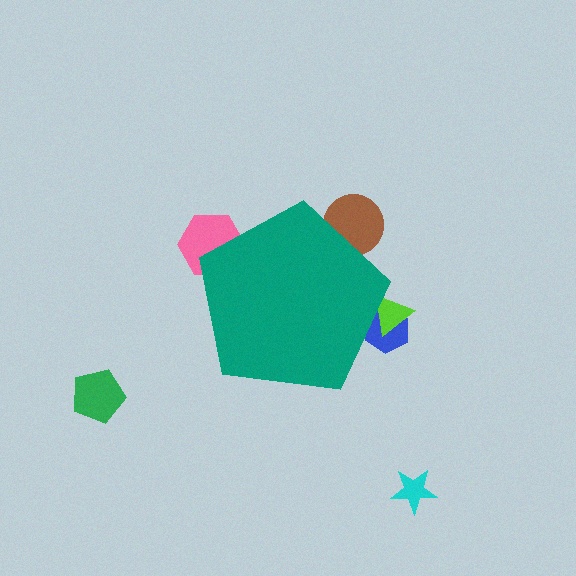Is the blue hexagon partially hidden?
Yes, the blue hexagon is partially hidden behind the teal pentagon.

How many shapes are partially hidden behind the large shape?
4 shapes are partially hidden.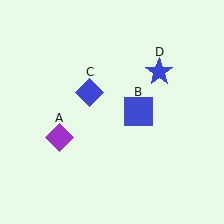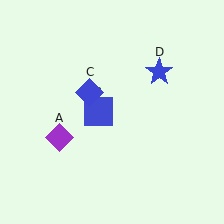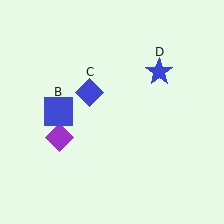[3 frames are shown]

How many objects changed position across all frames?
1 object changed position: blue square (object B).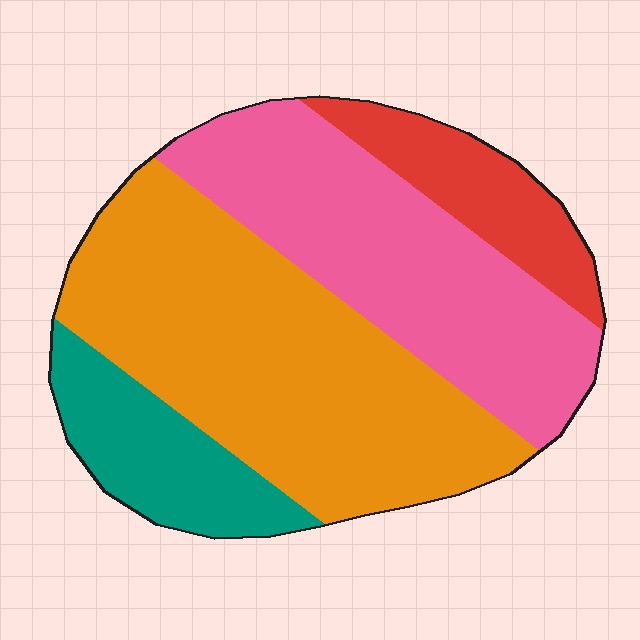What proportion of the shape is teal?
Teal covers about 15% of the shape.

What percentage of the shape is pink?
Pink takes up about one third (1/3) of the shape.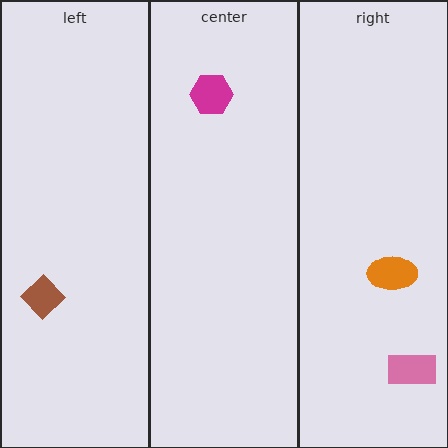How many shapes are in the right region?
2.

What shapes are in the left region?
The brown diamond.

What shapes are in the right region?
The pink rectangle, the orange ellipse.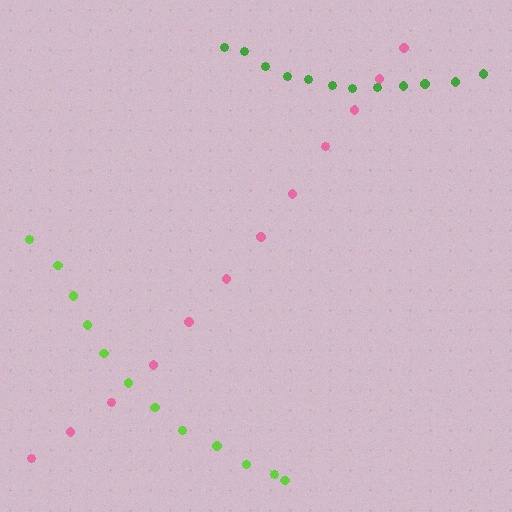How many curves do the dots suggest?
There are 3 distinct paths.